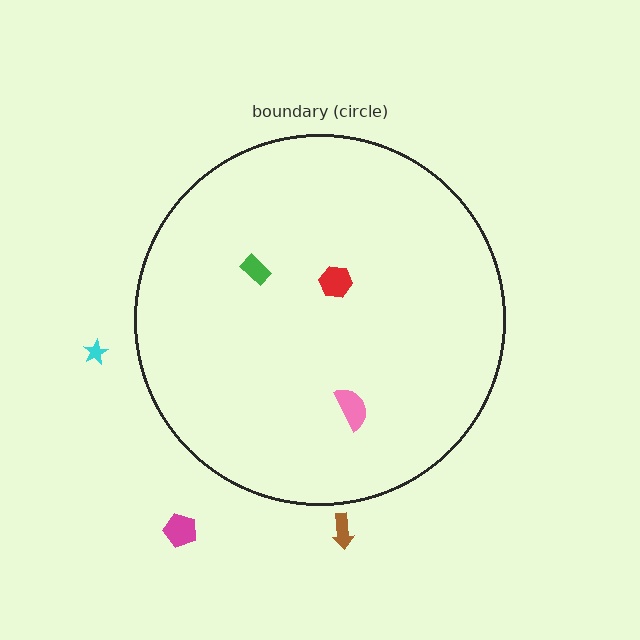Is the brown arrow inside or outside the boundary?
Outside.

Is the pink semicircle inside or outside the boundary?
Inside.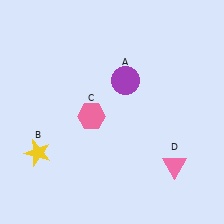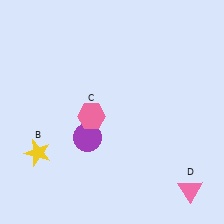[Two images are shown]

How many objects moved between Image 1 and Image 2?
2 objects moved between the two images.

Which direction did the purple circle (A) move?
The purple circle (A) moved down.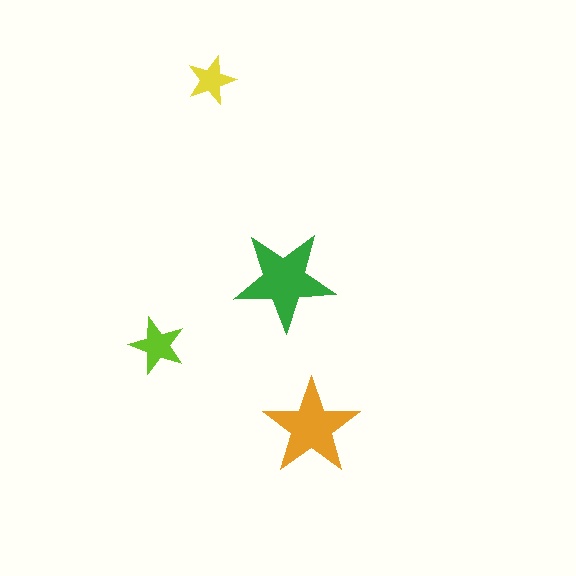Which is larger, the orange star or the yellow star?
The orange one.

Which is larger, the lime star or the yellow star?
The lime one.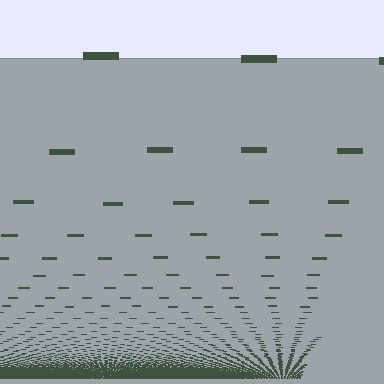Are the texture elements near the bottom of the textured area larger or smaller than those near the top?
Smaller. The gradient is inverted — elements near the bottom are smaller and denser.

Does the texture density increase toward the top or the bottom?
Density increases toward the bottom.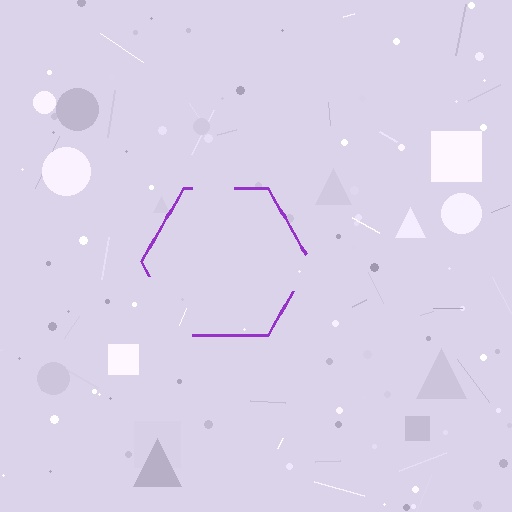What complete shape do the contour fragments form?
The contour fragments form a hexagon.